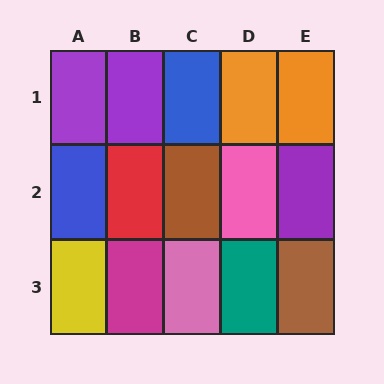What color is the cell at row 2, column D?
Pink.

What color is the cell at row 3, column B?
Magenta.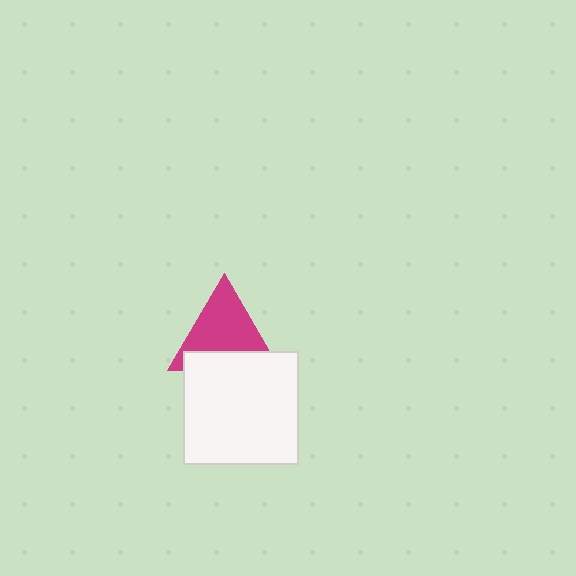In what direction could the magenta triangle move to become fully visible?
The magenta triangle could move up. That would shift it out from behind the white rectangle entirely.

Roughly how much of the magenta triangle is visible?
Most of it is visible (roughly 68%).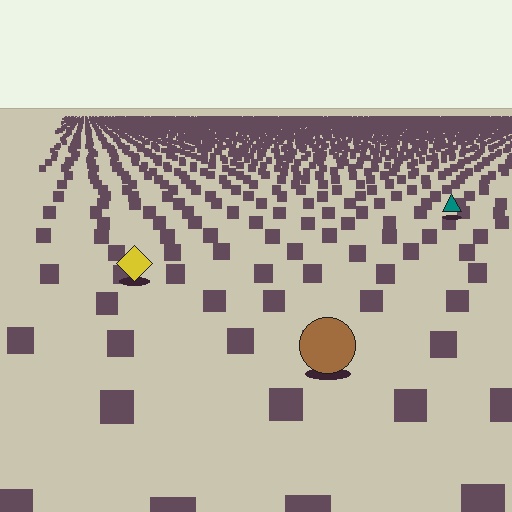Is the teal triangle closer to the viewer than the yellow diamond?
No. The yellow diamond is closer — you can tell from the texture gradient: the ground texture is coarser near it.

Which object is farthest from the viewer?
The teal triangle is farthest from the viewer. It appears smaller and the ground texture around it is denser.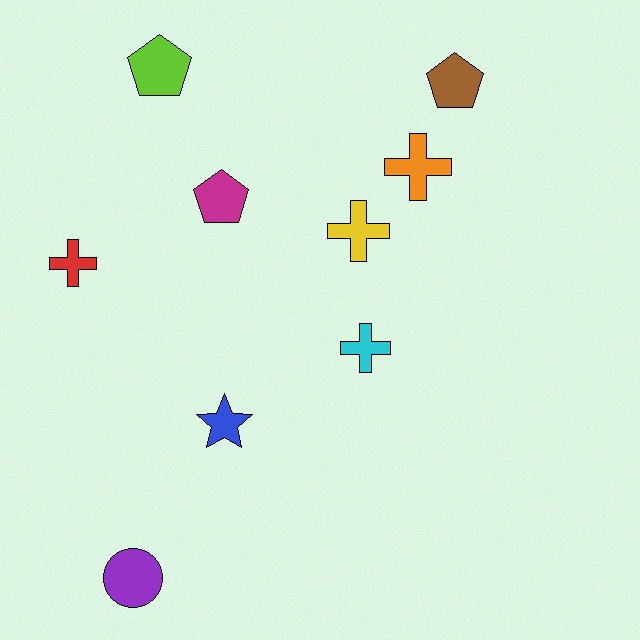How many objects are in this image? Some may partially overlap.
There are 9 objects.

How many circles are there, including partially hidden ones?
There is 1 circle.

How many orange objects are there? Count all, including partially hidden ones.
There is 1 orange object.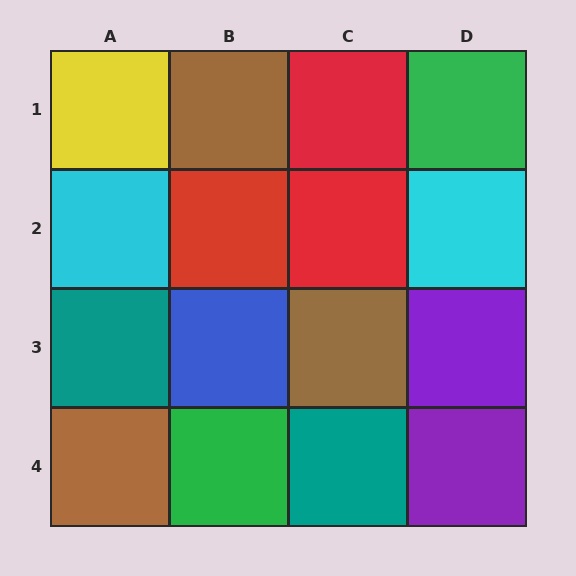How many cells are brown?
3 cells are brown.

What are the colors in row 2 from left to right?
Cyan, red, red, cyan.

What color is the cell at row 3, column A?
Teal.